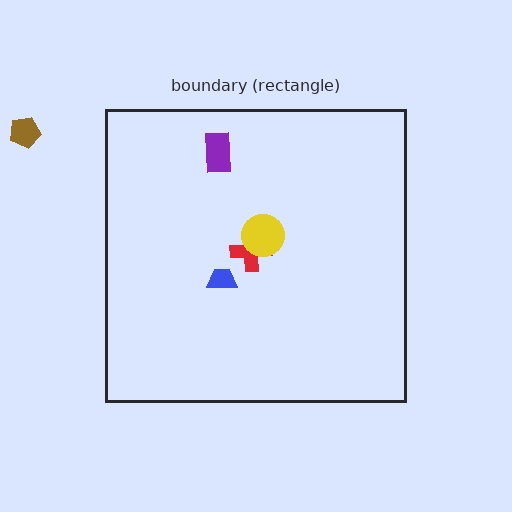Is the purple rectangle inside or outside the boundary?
Inside.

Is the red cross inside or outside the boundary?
Inside.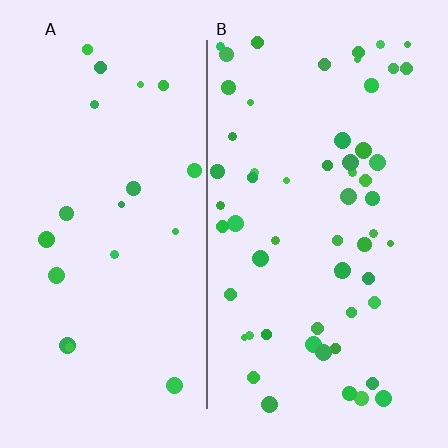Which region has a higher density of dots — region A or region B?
B (the right).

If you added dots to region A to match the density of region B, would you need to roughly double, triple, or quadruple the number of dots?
Approximately triple.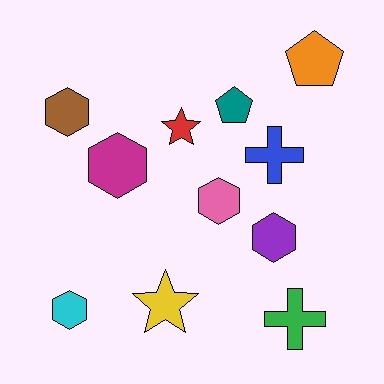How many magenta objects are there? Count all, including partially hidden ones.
There is 1 magenta object.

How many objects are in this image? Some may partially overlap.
There are 11 objects.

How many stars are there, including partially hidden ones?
There are 2 stars.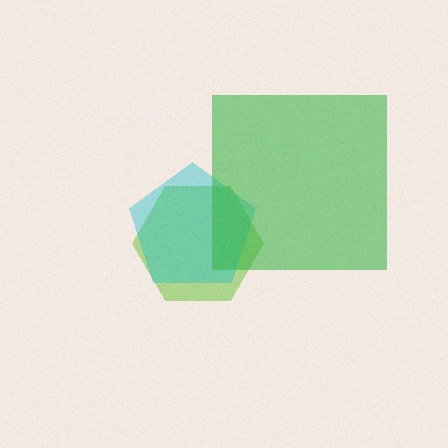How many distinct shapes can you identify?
There are 3 distinct shapes: a lime hexagon, a cyan pentagon, a green square.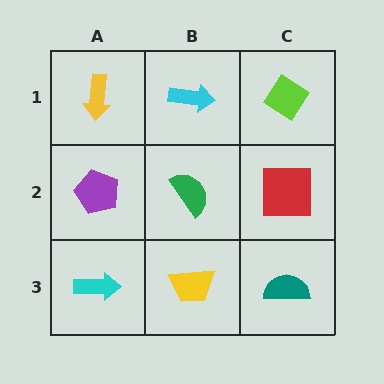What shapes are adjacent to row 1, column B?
A green semicircle (row 2, column B), a yellow arrow (row 1, column A), a lime diamond (row 1, column C).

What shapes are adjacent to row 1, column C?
A red square (row 2, column C), a cyan arrow (row 1, column B).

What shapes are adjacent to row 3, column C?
A red square (row 2, column C), a yellow trapezoid (row 3, column B).